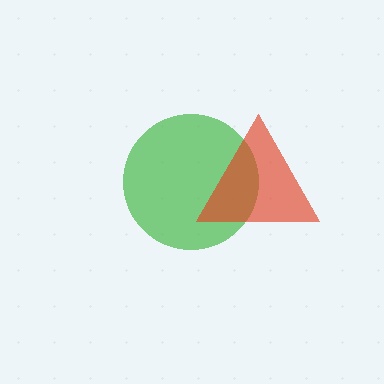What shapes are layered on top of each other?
The layered shapes are: a green circle, a red triangle.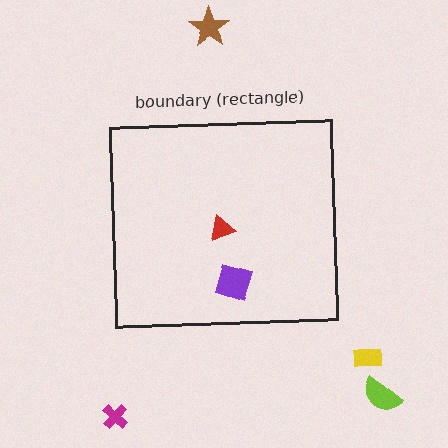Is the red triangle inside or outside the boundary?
Inside.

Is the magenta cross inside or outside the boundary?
Outside.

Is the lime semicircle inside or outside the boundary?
Outside.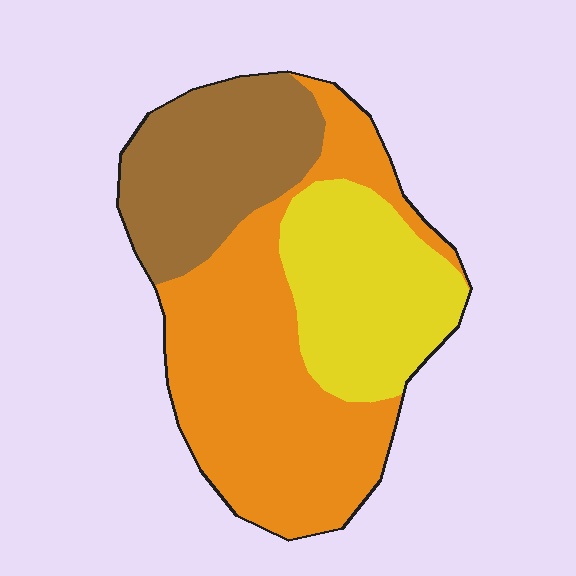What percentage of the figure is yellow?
Yellow covers roughly 25% of the figure.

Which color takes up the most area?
Orange, at roughly 50%.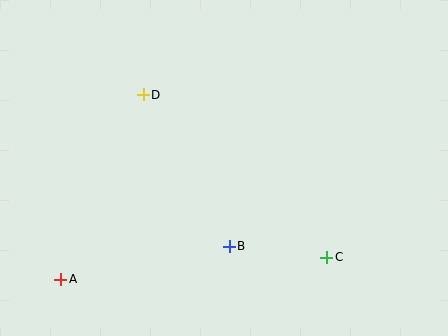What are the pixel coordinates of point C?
Point C is at (327, 257).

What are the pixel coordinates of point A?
Point A is at (61, 279).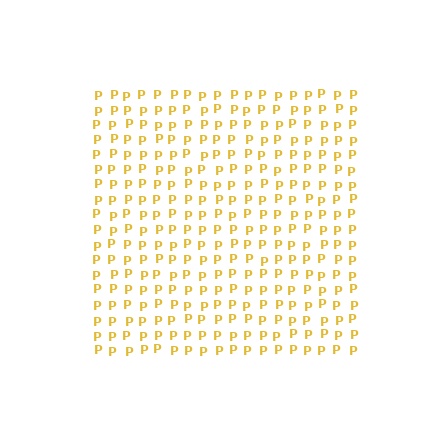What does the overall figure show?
The overall figure shows a square.